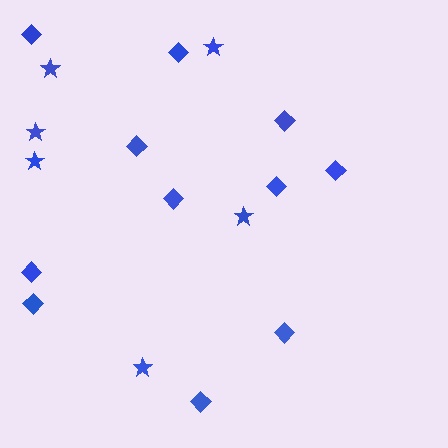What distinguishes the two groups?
There are 2 groups: one group of diamonds (11) and one group of stars (6).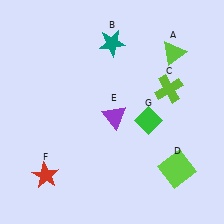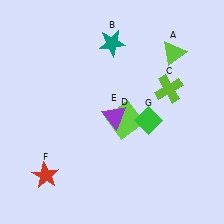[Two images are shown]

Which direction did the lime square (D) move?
The lime square (D) moved left.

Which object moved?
The lime square (D) moved left.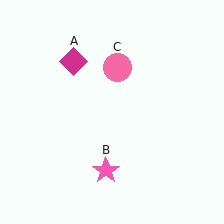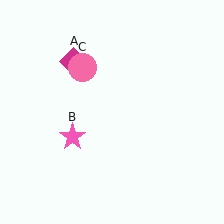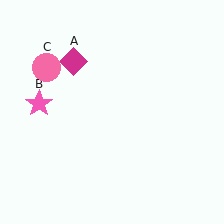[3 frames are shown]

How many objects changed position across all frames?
2 objects changed position: pink star (object B), pink circle (object C).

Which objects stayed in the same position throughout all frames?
Magenta diamond (object A) remained stationary.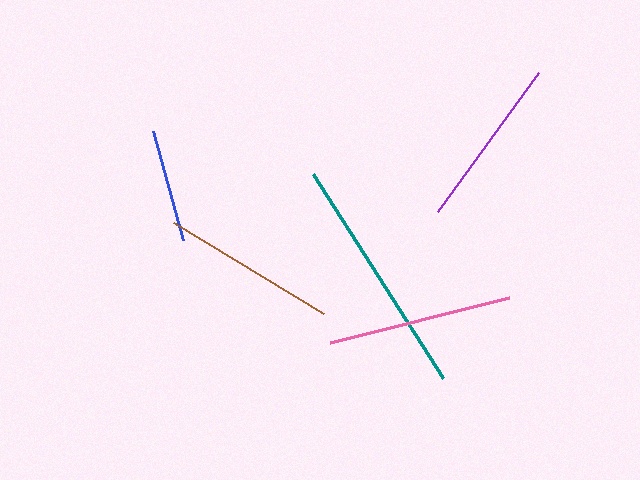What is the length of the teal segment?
The teal segment is approximately 242 pixels long.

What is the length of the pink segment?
The pink segment is approximately 184 pixels long.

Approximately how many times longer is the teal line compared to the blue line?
The teal line is approximately 2.1 times the length of the blue line.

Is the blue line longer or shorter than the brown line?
The brown line is longer than the blue line.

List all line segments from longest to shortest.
From longest to shortest: teal, pink, brown, purple, blue.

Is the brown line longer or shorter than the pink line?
The pink line is longer than the brown line.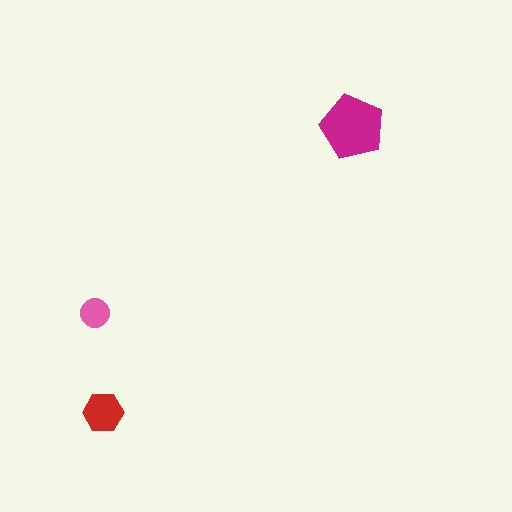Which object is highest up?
The magenta pentagon is topmost.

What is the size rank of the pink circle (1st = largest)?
3rd.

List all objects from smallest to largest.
The pink circle, the red hexagon, the magenta pentagon.